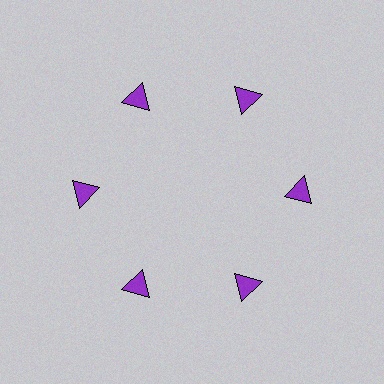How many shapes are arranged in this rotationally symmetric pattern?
There are 6 shapes, arranged in 6 groups of 1.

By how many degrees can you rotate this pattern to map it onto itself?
The pattern maps onto itself every 60 degrees of rotation.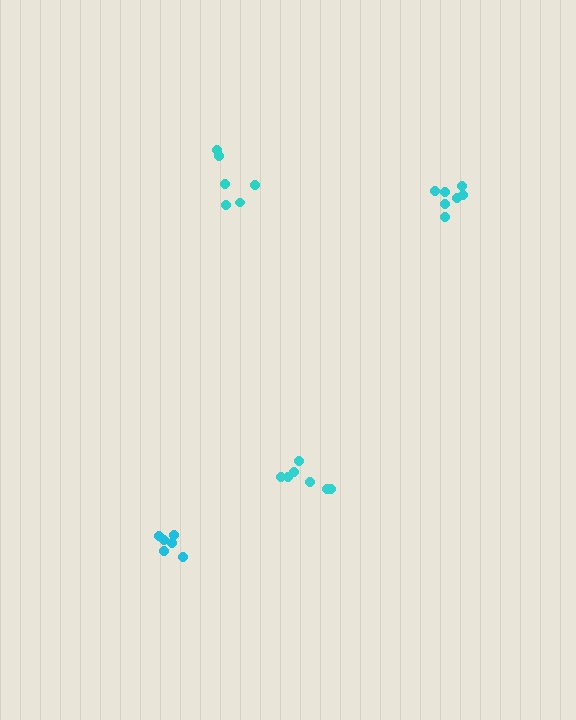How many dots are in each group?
Group 1: 7 dots, Group 2: 6 dots, Group 3: 6 dots, Group 4: 7 dots (26 total).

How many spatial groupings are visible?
There are 4 spatial groupings.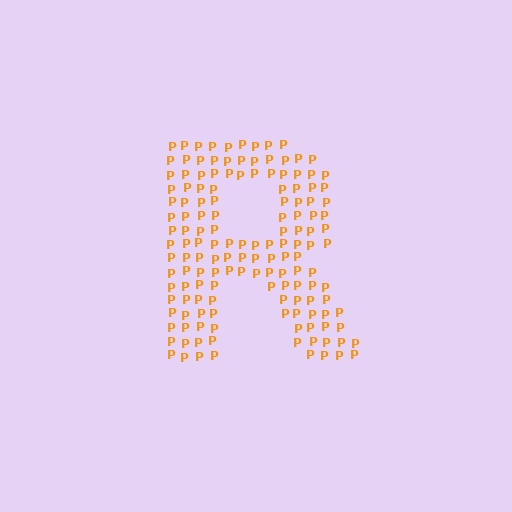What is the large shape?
The large shape is the letter R.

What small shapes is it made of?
It is made of small letter P's.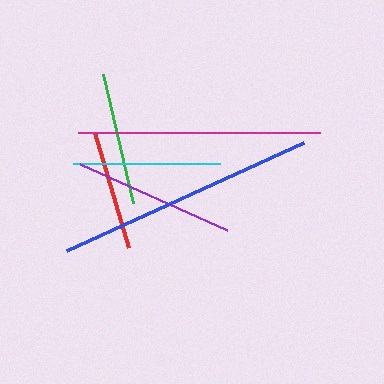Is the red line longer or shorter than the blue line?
The blue line is longer than the red line.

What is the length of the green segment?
The green segment is approximately 132 pixels long.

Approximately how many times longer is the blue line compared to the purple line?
The blue line is approximately 1.6 times the length of the purple line.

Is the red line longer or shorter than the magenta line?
The magenta line is longer than the red line.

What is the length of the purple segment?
The purple segment is approximately 162 pixels long.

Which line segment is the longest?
The blue line is the longest at approximately 260 pixels.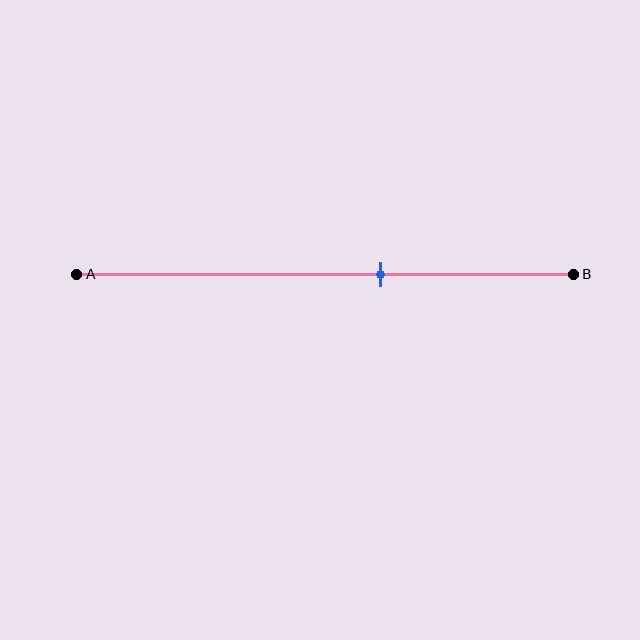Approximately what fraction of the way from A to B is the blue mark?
The blue mark is approximately 60% of the way from A to B.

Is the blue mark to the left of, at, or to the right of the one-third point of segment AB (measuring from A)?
The blue mark is to the right of the one-third point of segment AB.